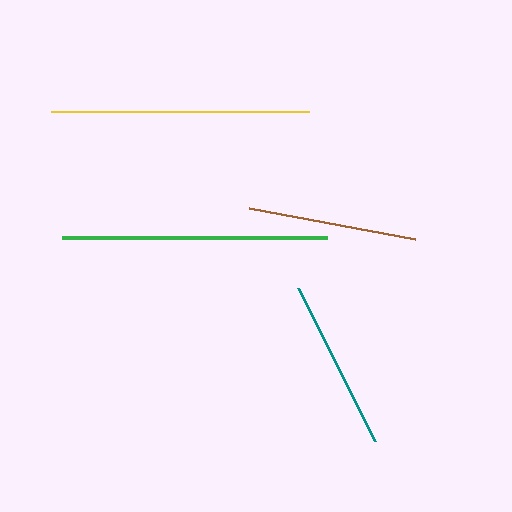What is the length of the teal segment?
The teal segment is approximately 171 pixels long.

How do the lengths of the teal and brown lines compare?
The teal and brown lines are approximately the same length.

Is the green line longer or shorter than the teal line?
The green line is longer than the teal line.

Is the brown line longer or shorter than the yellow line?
The yellow line is longer than the brown line.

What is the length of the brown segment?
The brown segment is approximately 169 pixels long.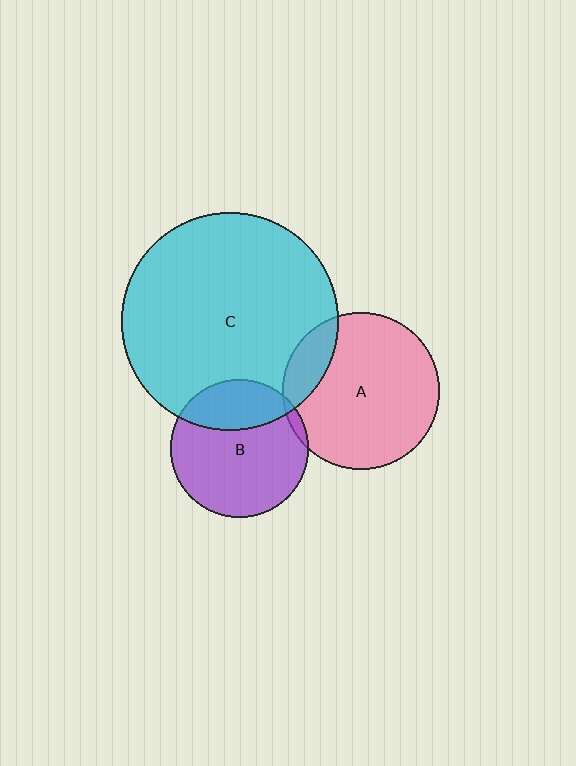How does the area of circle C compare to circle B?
Approximately 2.5 times.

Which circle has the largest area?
Circle C (cyan).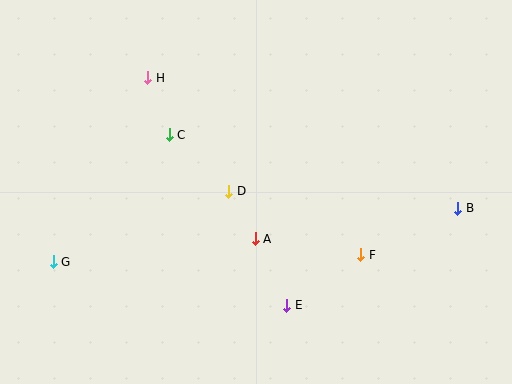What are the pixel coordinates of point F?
Point F is at (361, 255).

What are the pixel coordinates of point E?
Point E is at (287, 305).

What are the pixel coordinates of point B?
Point B is at (458, 208).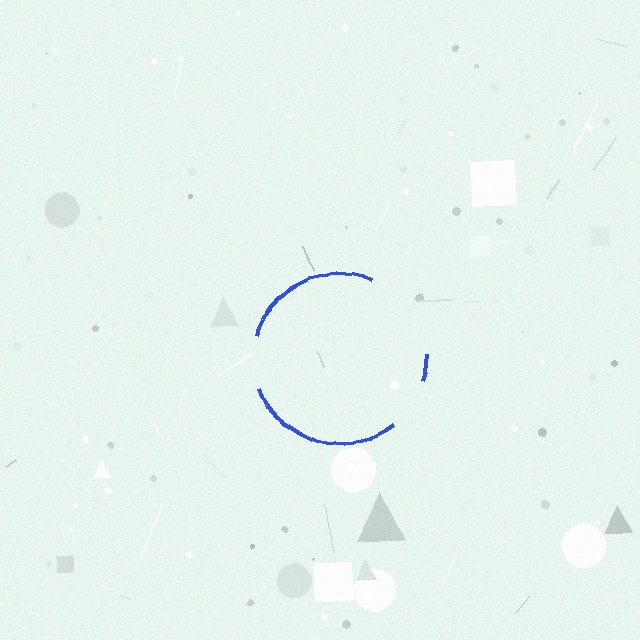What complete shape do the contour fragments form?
The contour fragments form a circle.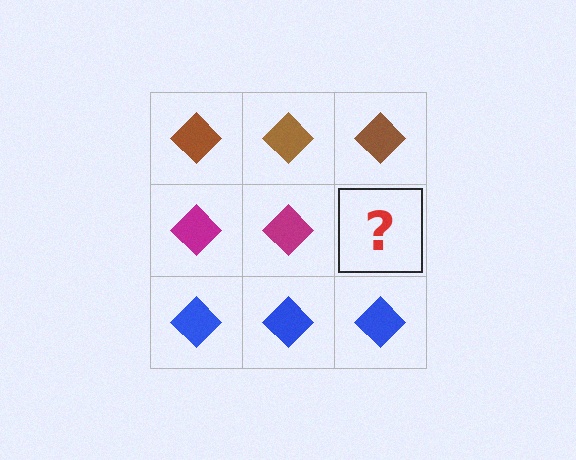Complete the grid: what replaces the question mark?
The question mark should be replaced with a magenta diamond.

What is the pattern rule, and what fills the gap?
The rule is that each row has a consistent color. The gap should be filled with a magenta diamond.